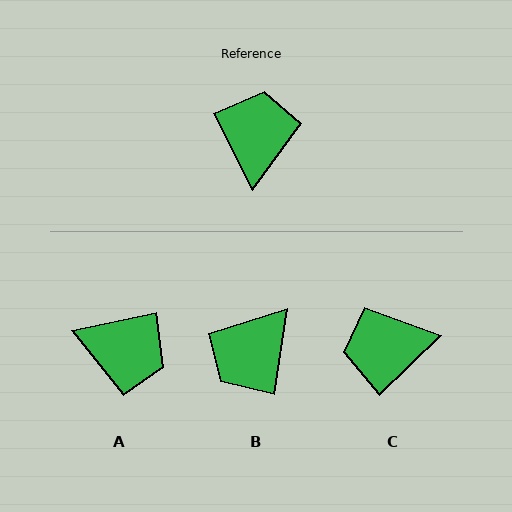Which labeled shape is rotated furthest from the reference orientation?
B, about 144 degrees away.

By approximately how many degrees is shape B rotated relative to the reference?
Approximately 144 degrees counter-clockwise.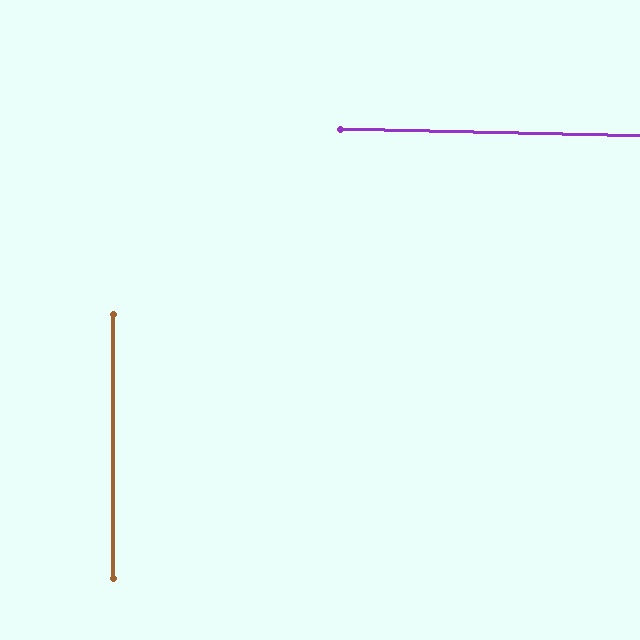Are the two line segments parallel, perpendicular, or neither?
Perpendicular — they meet at approximately 89°.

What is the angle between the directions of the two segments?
Approximately 89 degrees.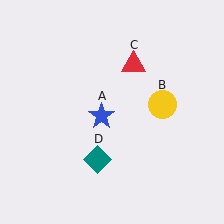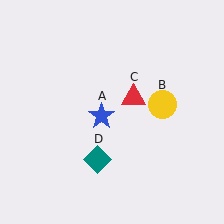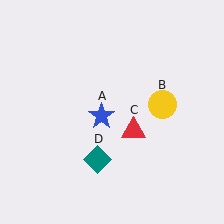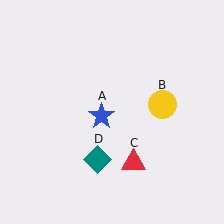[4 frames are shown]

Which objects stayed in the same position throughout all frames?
Blue star (object A) and yellow circle (object B) and teal diamond (object D) remained stationary.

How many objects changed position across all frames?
1 object changed position: red triangle (object C).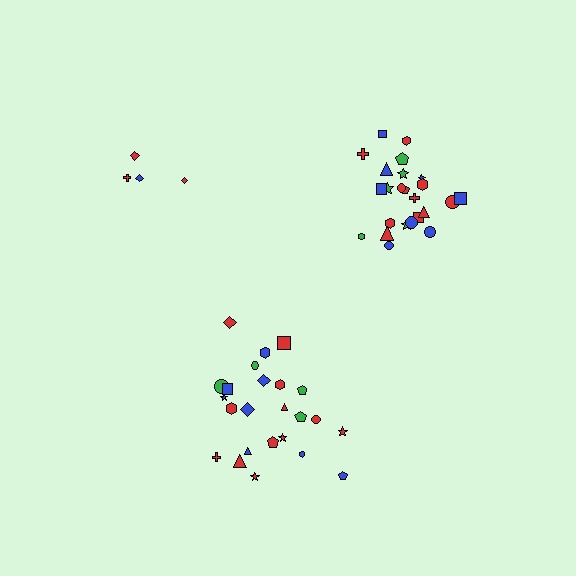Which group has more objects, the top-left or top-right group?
The top-right group.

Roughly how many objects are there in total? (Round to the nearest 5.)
Roughly 55 objects in total.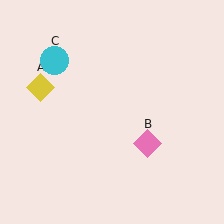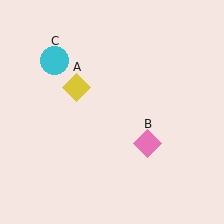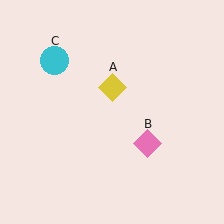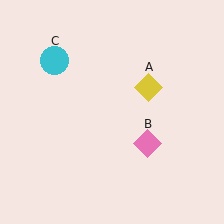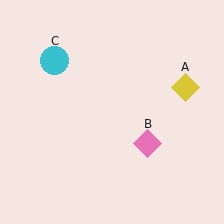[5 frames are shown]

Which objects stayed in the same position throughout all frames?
Pink diamond (object B) and cyan circle (object C) remained stationary.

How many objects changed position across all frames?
1 object changed position: yellow diamond (object A).